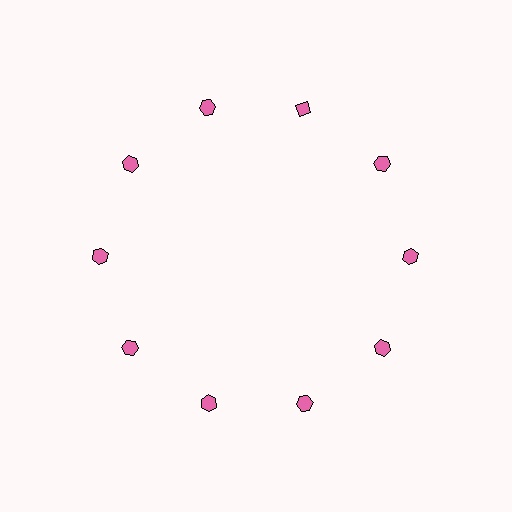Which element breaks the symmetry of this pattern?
The pink diamond at roughly the 1 o'clock position breaks the symmetry. All other shapes are pink hexagons.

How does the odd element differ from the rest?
It has a different shape: diamond instead of hexagon.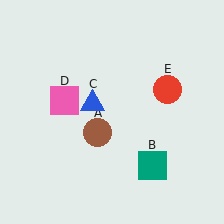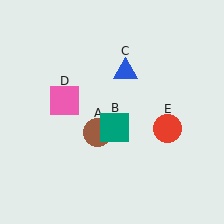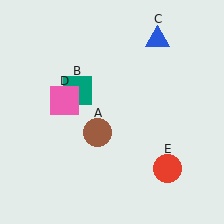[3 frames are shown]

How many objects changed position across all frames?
3 objects changed position: teal square (object B), blue triangle (object C), red circle (object E).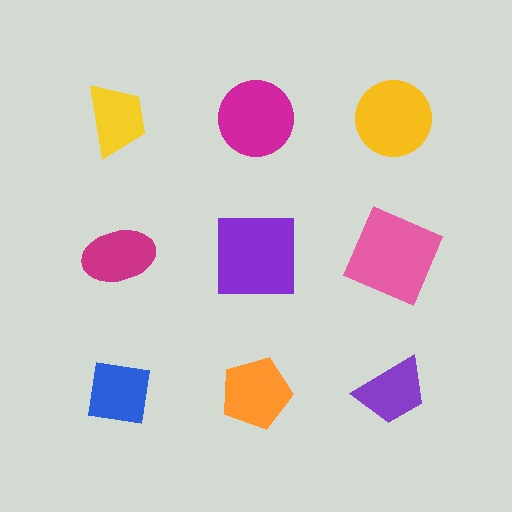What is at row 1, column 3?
A yellow circle.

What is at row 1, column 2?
A magenta circle.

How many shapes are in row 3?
3 shapes.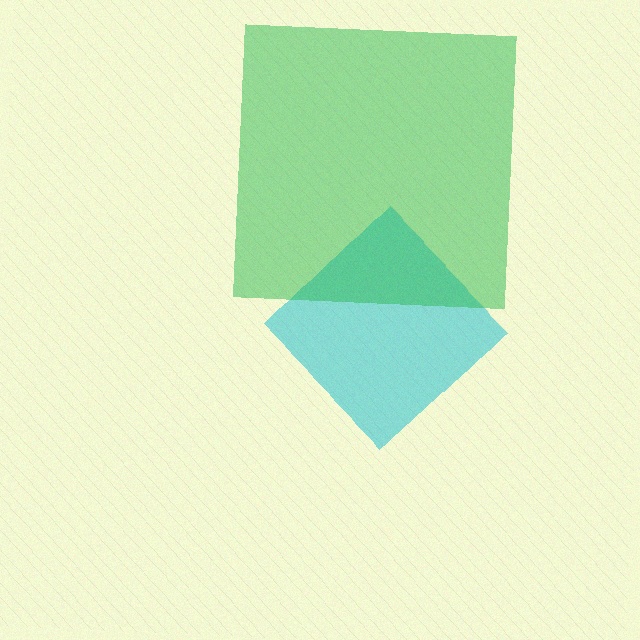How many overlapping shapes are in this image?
There are 2 overlapping shapes in the image.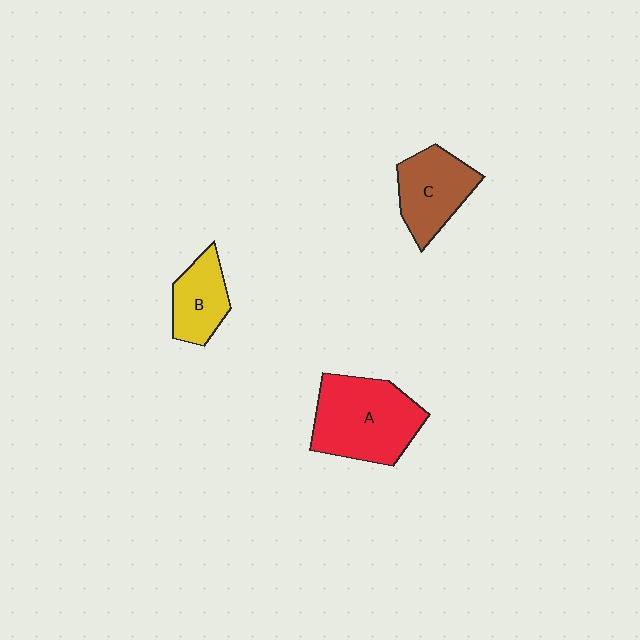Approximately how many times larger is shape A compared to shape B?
Approximately 1.9 times.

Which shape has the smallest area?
Shape B (yellow).